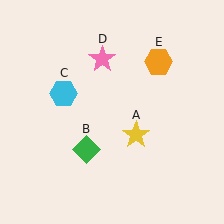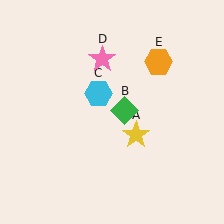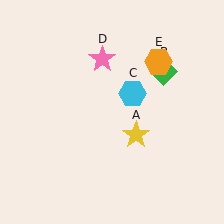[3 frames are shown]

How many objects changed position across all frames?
2 objects changed position: green diamond (object B), cyan hexagon (object C).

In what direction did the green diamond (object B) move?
The green diamond (object B) moved up and to the right.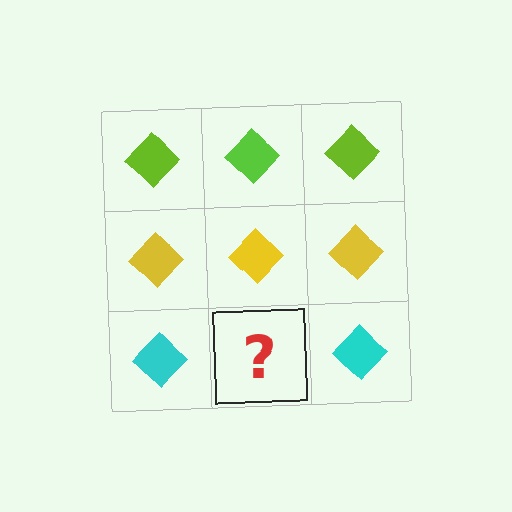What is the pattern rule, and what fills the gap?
The rule is that each row has a consistent color. The gap should be filled with a cyan diamond.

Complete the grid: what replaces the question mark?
The question mark should be replaced with a cyan diamond.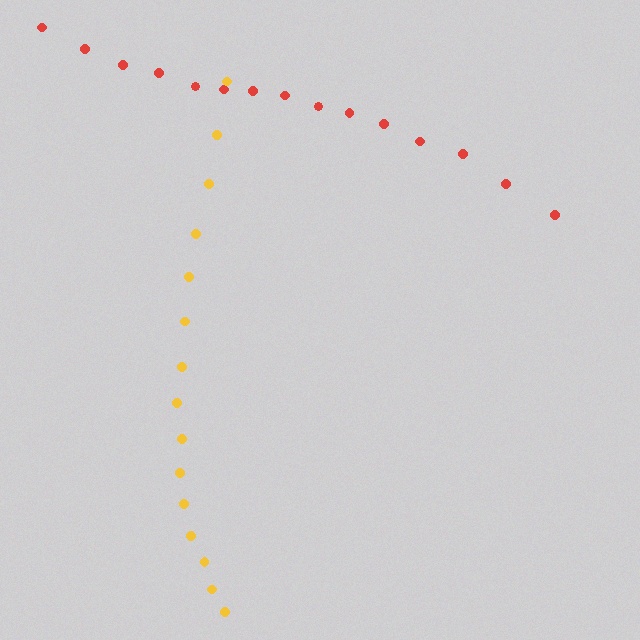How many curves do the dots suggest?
There are 2 distinct paths.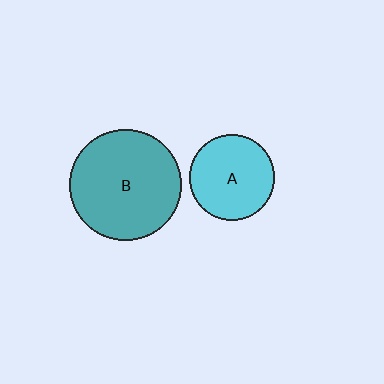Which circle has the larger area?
Circle B (teal).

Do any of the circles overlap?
No, none of the circles overlap.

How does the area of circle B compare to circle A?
Approximately 1.7 times.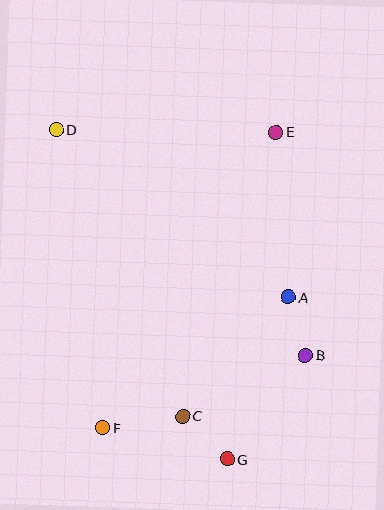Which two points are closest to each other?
Points A and B are closest to each other.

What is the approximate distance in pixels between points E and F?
The distance between E and F is approximately 342 pixels.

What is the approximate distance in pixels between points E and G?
The distance between E and G is approximately 330 pixels.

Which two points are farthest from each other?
Points D and G are farthest from each other.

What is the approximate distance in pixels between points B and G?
The distance between B and G is approximately 130 pixels.